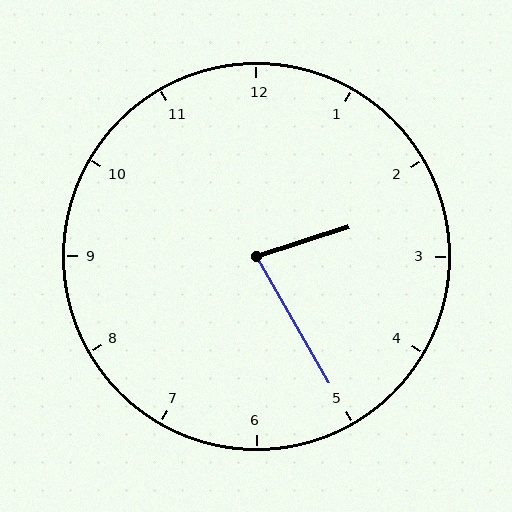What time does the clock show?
2:25.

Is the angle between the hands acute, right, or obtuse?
It is acute.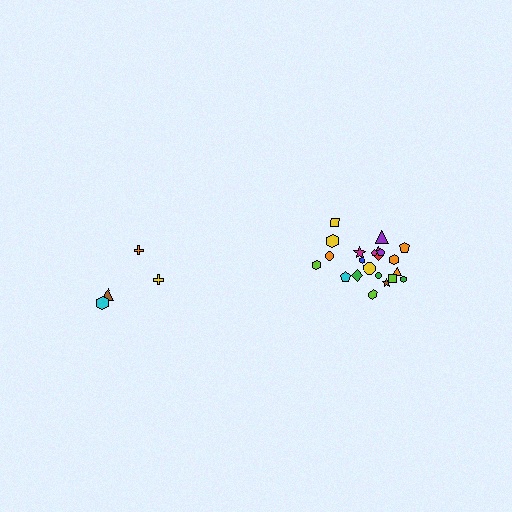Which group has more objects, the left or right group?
The right group.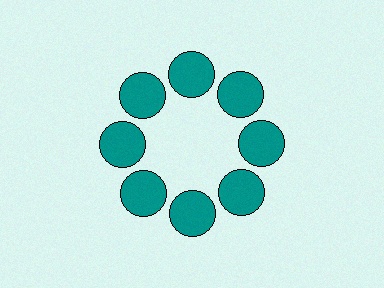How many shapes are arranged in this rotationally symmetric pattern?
There are 8 shapes, arranged in 8 groups of 1.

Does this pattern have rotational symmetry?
Yes, this pattern has 8-fold rotational symmetry. It looks the same after rotating 45 degrees around the center.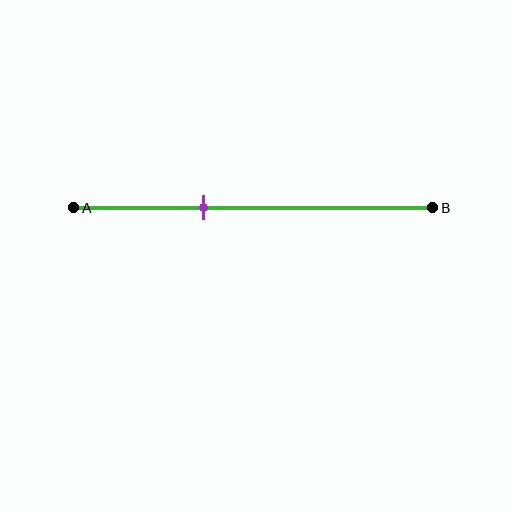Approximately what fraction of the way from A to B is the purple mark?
The purple mark is approximately 35% of the way from A to B.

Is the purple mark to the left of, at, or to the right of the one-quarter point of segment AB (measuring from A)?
The purple mark is to the right of the one-quarter point of segment AB.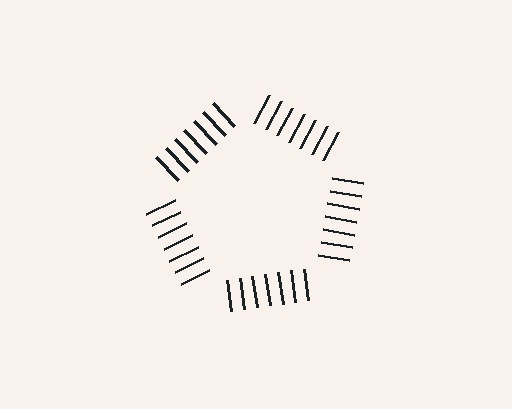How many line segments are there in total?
35 — 7 along each of the 5 edges.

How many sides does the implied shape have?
5 sides — the line-ends trace a pentagon.